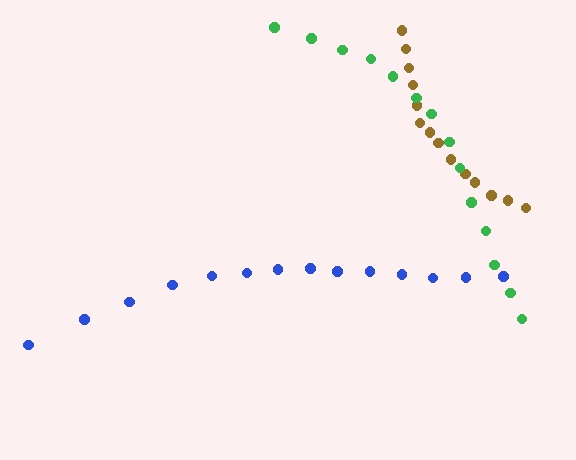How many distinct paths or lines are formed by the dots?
There are 3 distinct paths.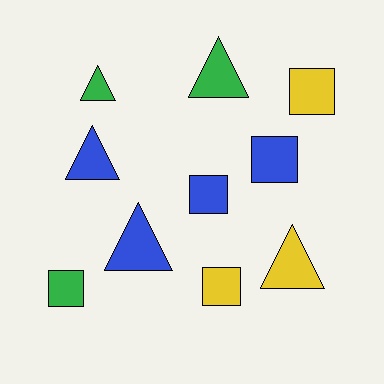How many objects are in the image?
There are 10 objects.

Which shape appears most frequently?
Square, with 5 objects.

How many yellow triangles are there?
There is 1 yellow triangle.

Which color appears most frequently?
Blue, with 4 objects.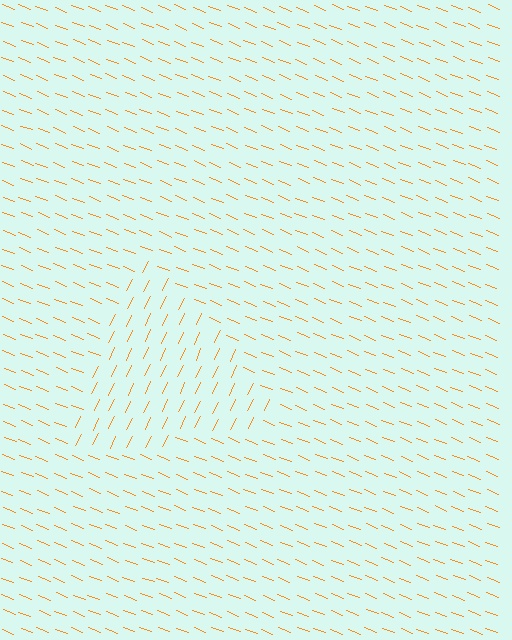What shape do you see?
I see a triangle.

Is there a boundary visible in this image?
Yes, there is a texture boundary formed by a change in line orientation.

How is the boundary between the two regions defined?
The boundary is defined purely by a change in line orientation (approximately 86 degrees difference). All lines are the same color and thickness.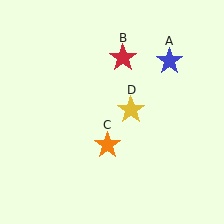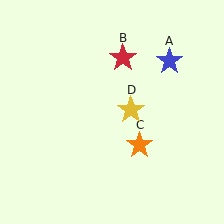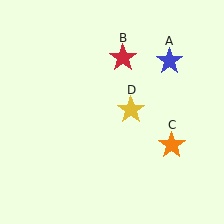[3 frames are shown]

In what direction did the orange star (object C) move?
The orange star (object C) moved right.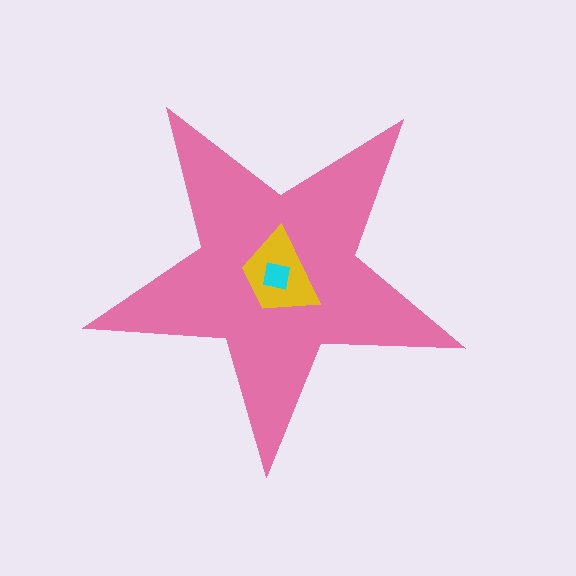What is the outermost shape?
The pink star.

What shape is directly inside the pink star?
The yellow trapezoid.